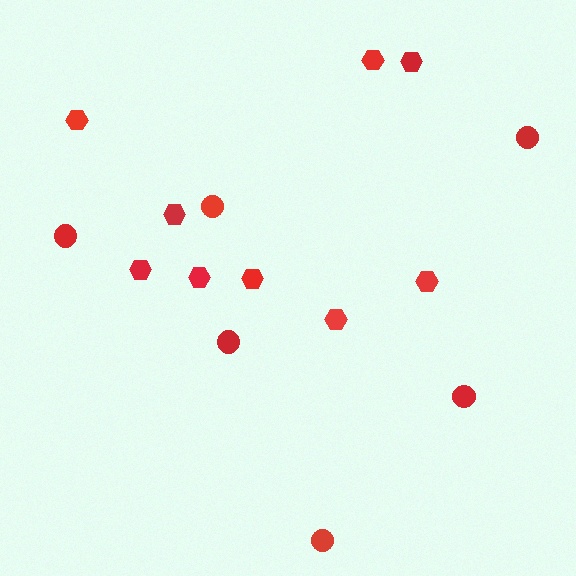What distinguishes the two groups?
There are 2 groups: one group of circles (6) and one group of hexagons (9).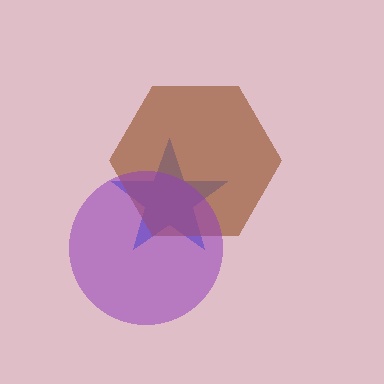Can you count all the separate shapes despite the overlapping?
Yes, there are 3 separate shapes.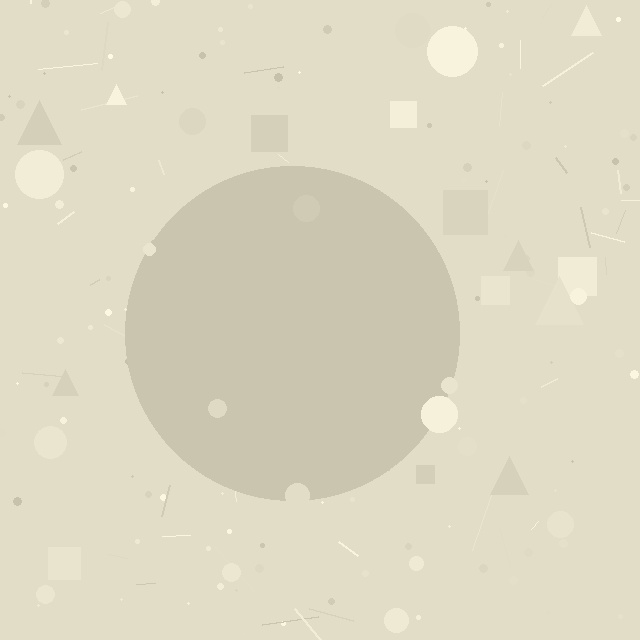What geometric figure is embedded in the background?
A circle is embedded in the background.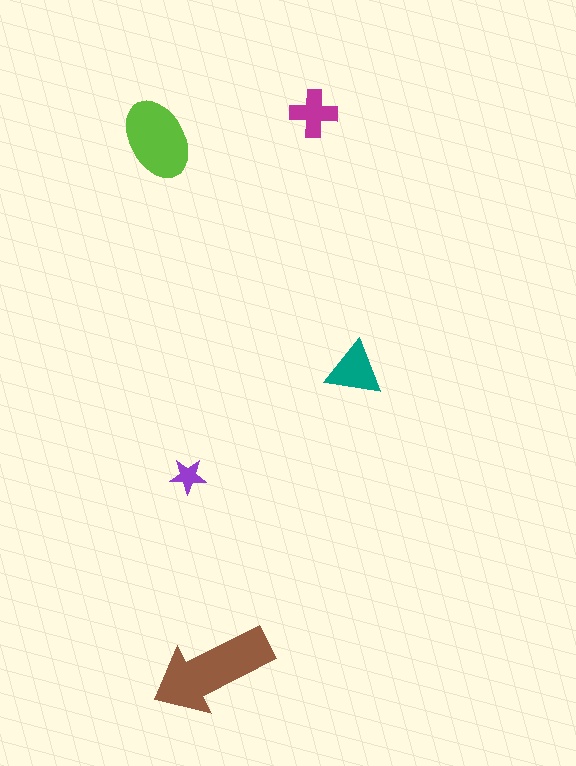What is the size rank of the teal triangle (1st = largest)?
3rd.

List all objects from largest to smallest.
The brown arrow, the lime ellipse, the teal triangle, the magenta cross, the purple star.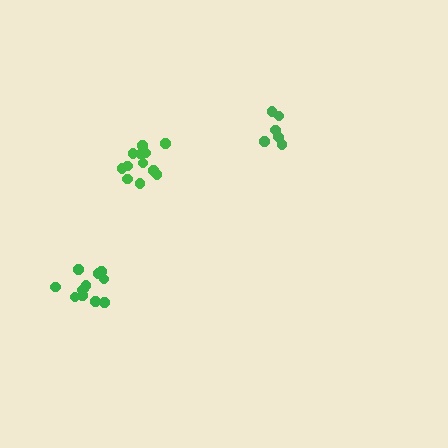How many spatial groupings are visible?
There are 3 spatial groupings.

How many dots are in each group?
Group 1: 12 dots, Group 2: 6 dots, Group 3: 12 dots (30 total).